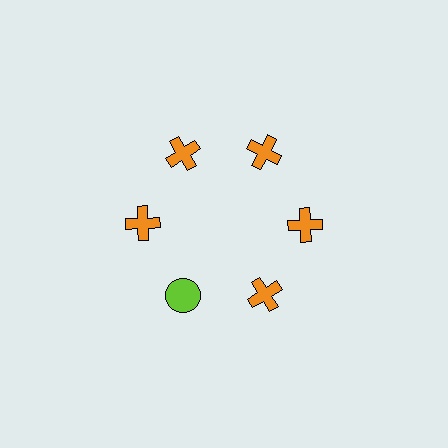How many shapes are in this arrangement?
There are 6 shapes arranged in a ring pattern.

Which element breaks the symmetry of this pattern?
The lime circle at roughly the 7 o'clock position breaks the symmetry. All other shapes are orange crosses.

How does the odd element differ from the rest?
It differs in both color (lime instead of orange) and shape (circle instead of cross).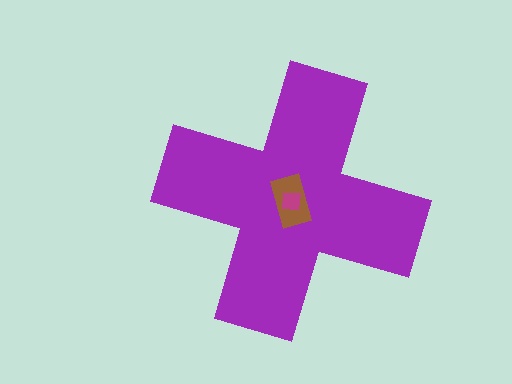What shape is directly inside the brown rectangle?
The magenta square.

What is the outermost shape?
The purple cross.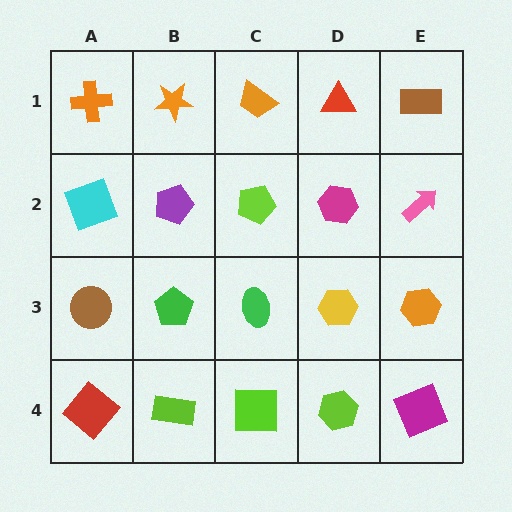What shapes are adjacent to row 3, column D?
A magenta hexagon (row 2, column D), a lime hexagon (row 4, column D), a green ellipse (row 3, column C), an orange hexagon (row 3, column E).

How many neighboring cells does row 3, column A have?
3.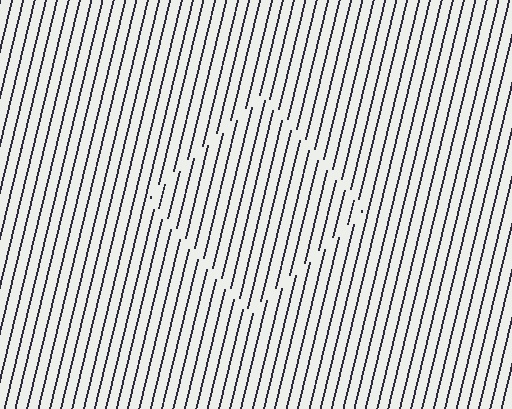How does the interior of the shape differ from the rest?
The interior of the shape contains the same grating, shifted by half a period — the contour is defined by the phase discontinuity where line-ends from the inner and outer gratings abut.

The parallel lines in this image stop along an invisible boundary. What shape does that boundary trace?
An illusory square. The interior of the shape contains the same grating, shifted by half a period — the contour is defined by the phase discontinuity where line-ends from the inner and outer gratings abut.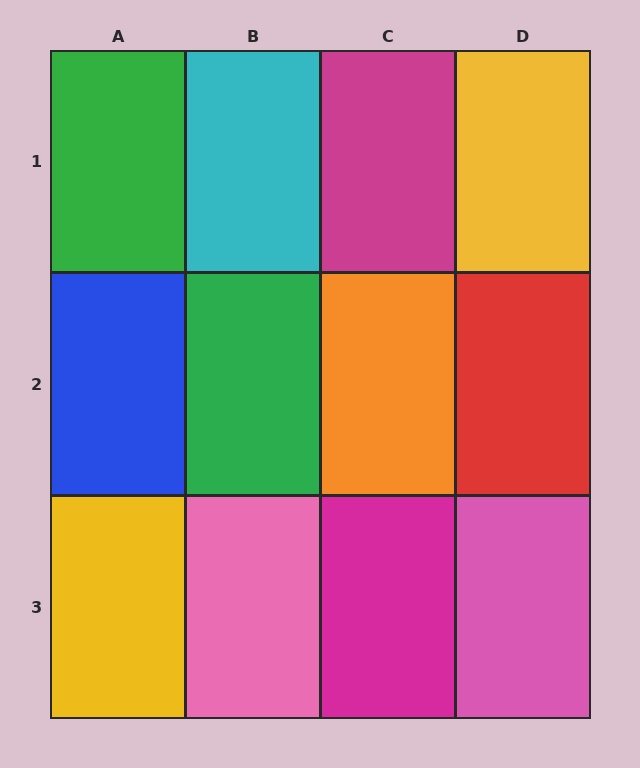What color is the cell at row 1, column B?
Cyan.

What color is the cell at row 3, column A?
Yellow.